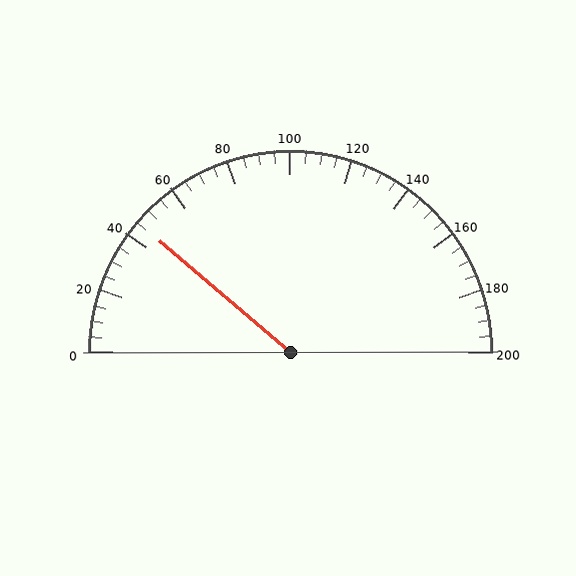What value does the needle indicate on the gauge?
The needle indicates approximately 45.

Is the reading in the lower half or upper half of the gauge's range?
The reading is in the lower half of the range (0 to 200).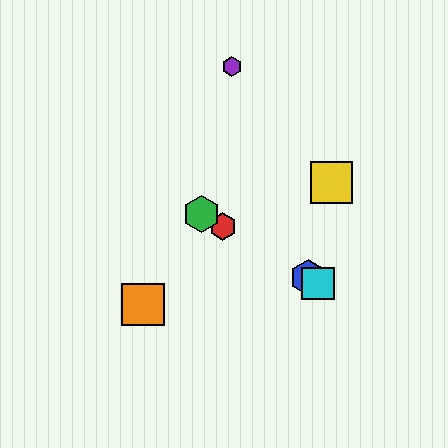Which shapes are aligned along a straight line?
The red hexagon, the blue hexagon, the green hexagon, the cyan square are aligned along a straight line.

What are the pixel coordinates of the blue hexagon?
The blue hexagon is at (308, 277).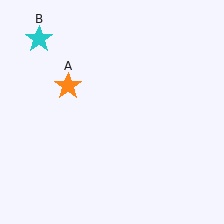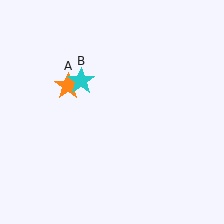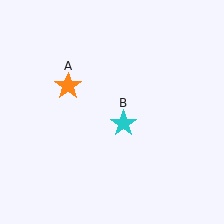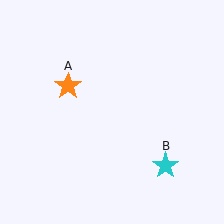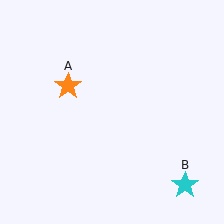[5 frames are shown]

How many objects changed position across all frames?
1 object changed position: cyan star (object B).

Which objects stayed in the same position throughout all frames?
Orange star (object A) remained stationary.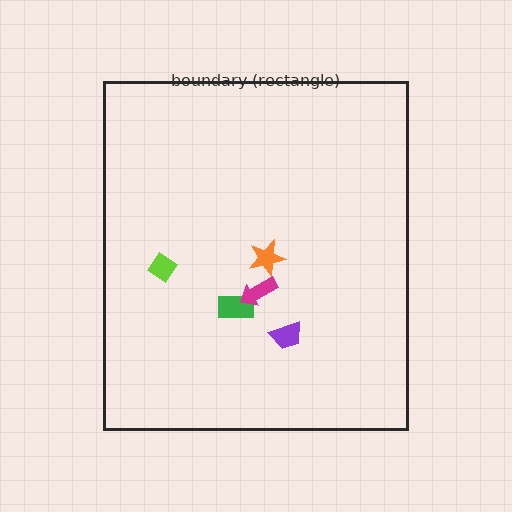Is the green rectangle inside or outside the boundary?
Inside.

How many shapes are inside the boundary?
5 inside, 0 outside.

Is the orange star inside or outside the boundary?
Inside.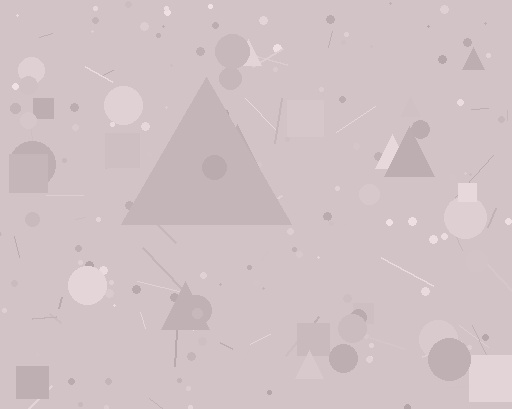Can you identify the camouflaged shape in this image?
The camouflaged shape is a triangle.